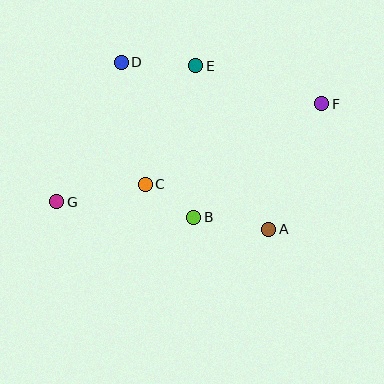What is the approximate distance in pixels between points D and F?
The distance between D and F is approximately 205 pixels.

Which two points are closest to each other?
Points B and C are closest to each other.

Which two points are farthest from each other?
Points F and G are farthest from each other.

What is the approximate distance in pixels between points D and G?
The distance between D and G is approximately 154 pixels.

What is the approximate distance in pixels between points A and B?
The distance between A and B is approximately 76 pixels.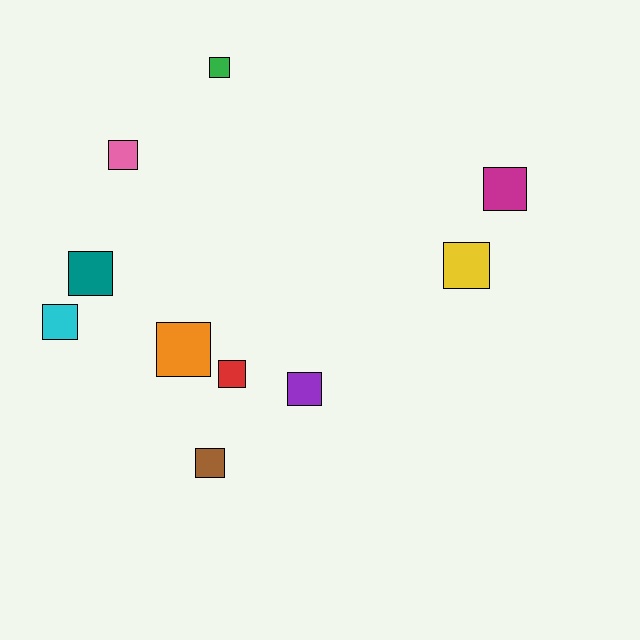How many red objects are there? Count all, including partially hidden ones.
There is 1 red object.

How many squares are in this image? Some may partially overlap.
There are 10 squares.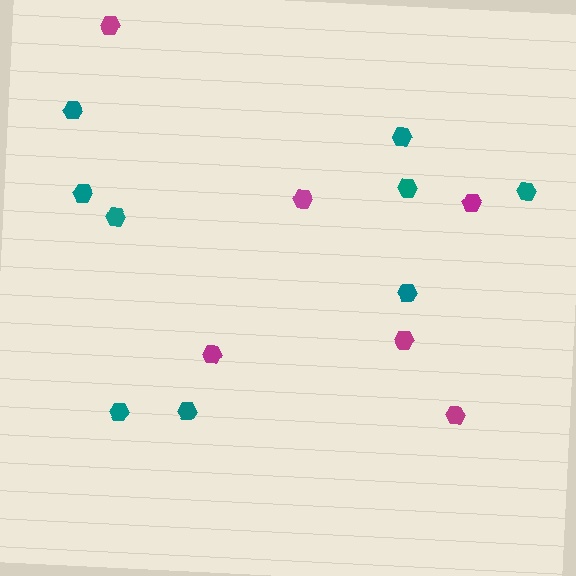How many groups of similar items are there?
There are 2 groups: one group of magenta hexagons (6) and one group of teal hexagons (9).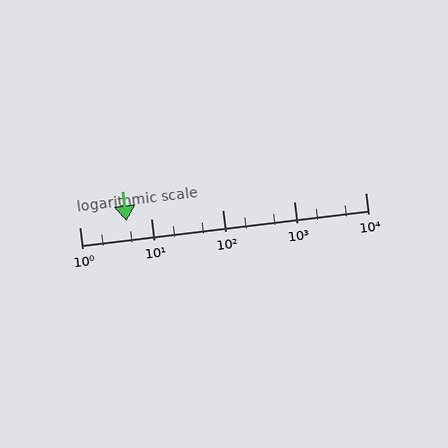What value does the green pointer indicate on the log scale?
The pointer indicates approximately 4.5.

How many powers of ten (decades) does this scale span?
The scale spans 4 decades, from 1 to 10000.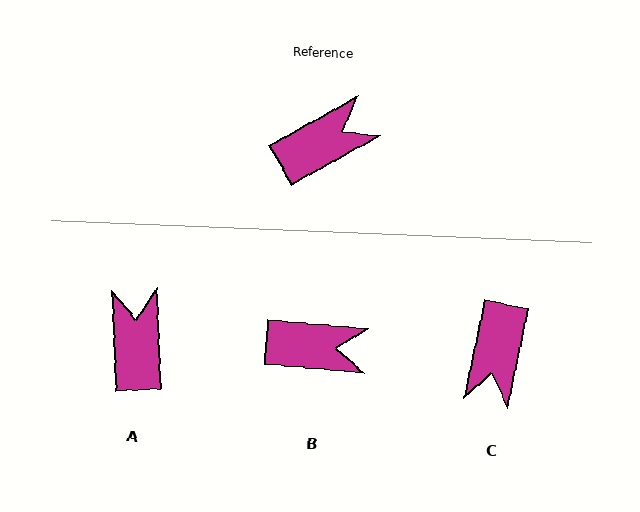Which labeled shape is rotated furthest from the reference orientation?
C, about 131 degrees away.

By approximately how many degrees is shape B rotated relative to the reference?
Approximately 34 degrees clockwise.